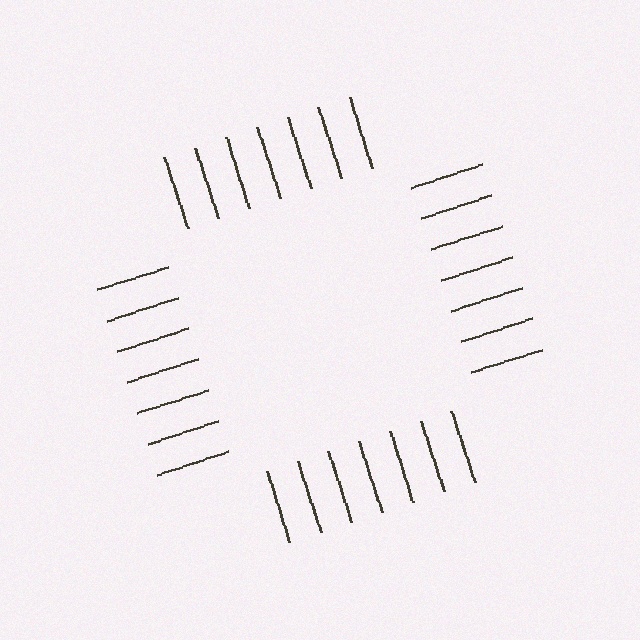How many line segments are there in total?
28 — 7 along each of the 4 edges.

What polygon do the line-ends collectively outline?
An illusory square — the line segments terminate on its edges but no continuous stroke is drawn.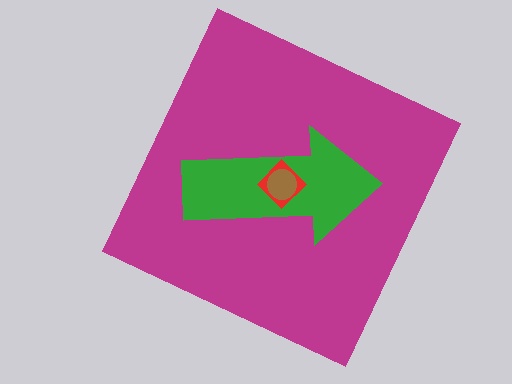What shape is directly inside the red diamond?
The brown circle.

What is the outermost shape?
The magenta square.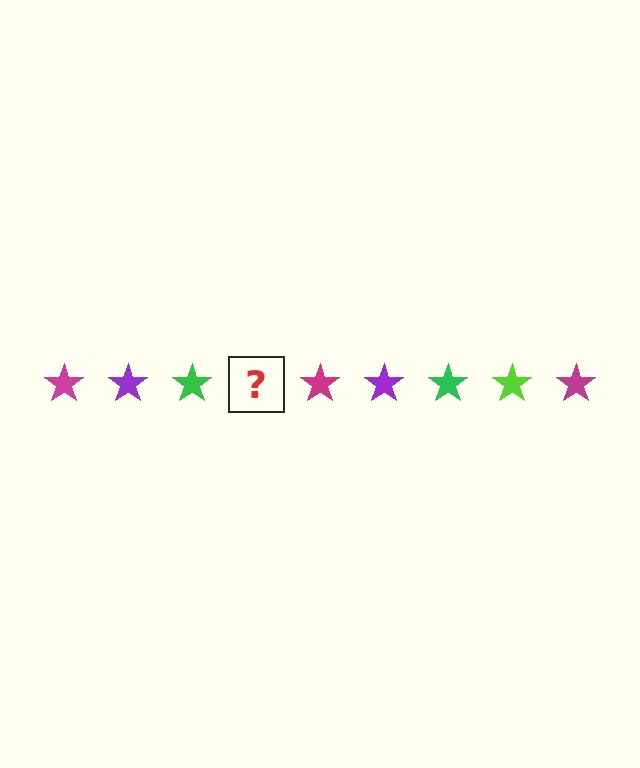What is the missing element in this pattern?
The missing element is a lime star.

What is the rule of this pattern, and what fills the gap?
The rule is that the pattern cycles through magenta, purple, green, lime stars. The gap should be filled with a lime star.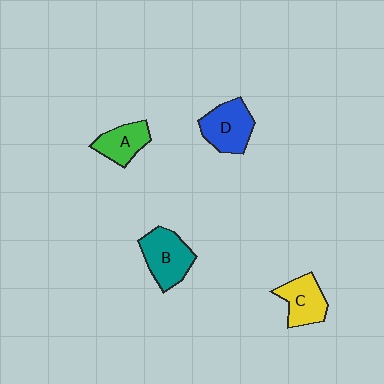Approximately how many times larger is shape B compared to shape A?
Approximately 1.4 times.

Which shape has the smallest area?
Shape A (green).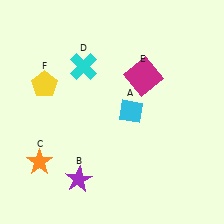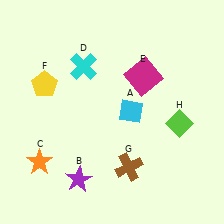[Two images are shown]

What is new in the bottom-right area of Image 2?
A lime diamond (H) was added in the bottom-right area of Image 2.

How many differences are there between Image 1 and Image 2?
There are 2 differences between the two images.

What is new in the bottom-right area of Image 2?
A brown cross (G) was added in the bottom-right area of Image 2.